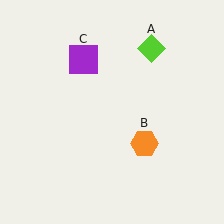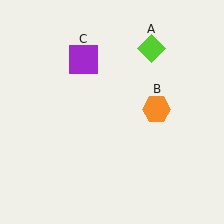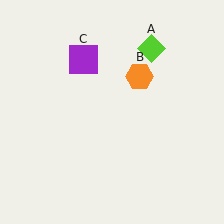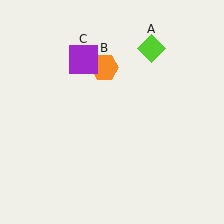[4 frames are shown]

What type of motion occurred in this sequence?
The orange hexagon (object B) rotated counterclockwise around the center of the scene.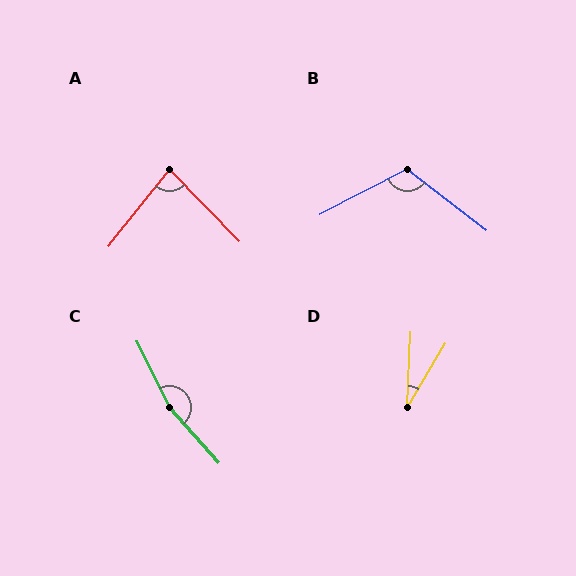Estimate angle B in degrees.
Approximately 115 degrees.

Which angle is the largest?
C, at approximately 165 degrees.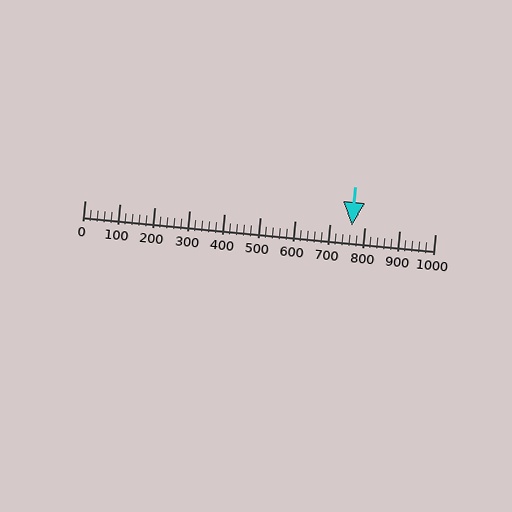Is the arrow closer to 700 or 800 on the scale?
The arrow is closer to 800.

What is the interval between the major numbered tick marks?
The major tick marks are spaced 100 units apart.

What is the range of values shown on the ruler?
The ruler shows values from 0 to 1000.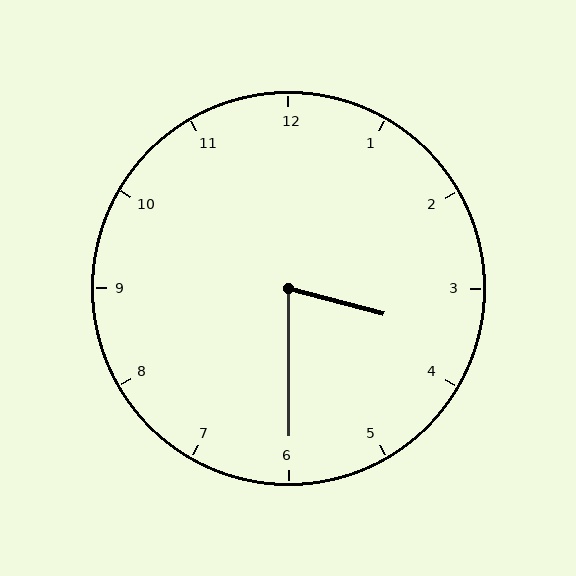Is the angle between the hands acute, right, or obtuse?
It is acute.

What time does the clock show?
3:30.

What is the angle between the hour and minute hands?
Approximately 75 degrees.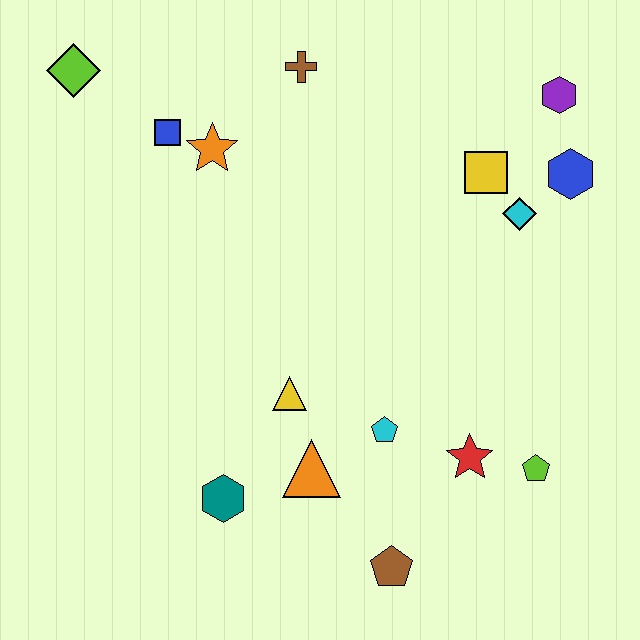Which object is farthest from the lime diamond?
The lime pentagon is farthest from the lime diamond.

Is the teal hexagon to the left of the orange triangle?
Yes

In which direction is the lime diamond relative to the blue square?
The lime diamond is to the left of the blue square.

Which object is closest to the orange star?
The blue square is closest to the orange star.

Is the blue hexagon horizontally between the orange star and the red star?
No